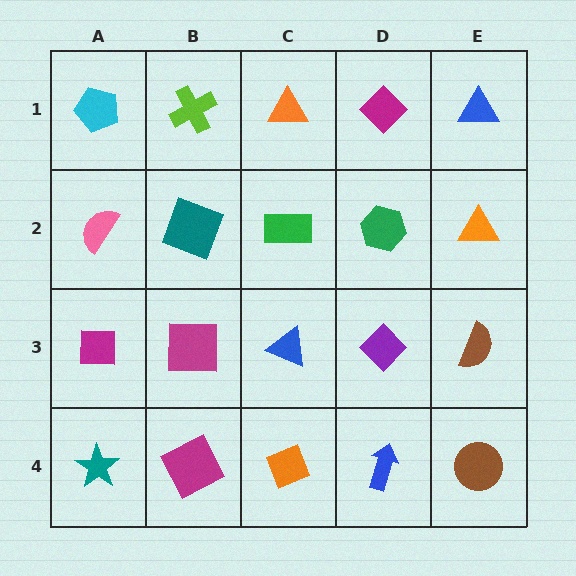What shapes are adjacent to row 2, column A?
A cyan pentagon (row 1, column A), a magenta square (row 3, column A), a teal square (row 2, column B).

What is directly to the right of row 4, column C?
A blue arrow.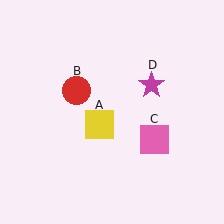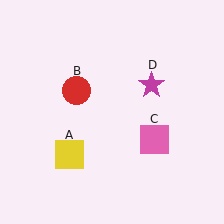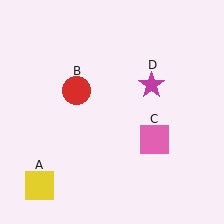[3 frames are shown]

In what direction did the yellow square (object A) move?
The yellow square (object A) moved down and to the left.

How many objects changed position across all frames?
1 object changed position: yellow square (object A).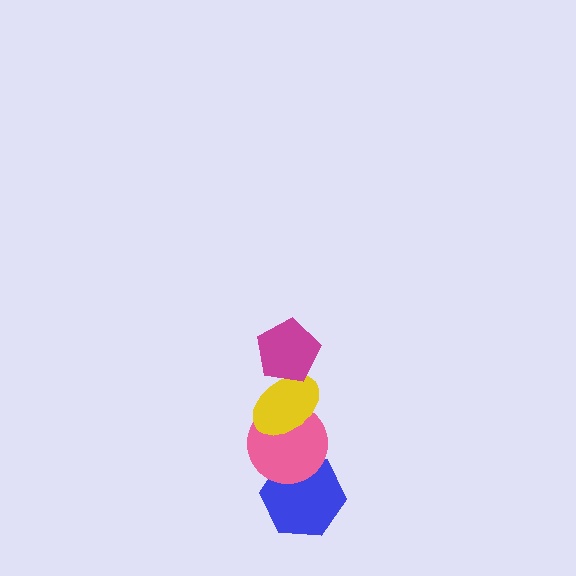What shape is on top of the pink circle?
The yellow ellipse is on top of the pink circle.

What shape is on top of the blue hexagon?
The pink circle is on top of the blue hexagon.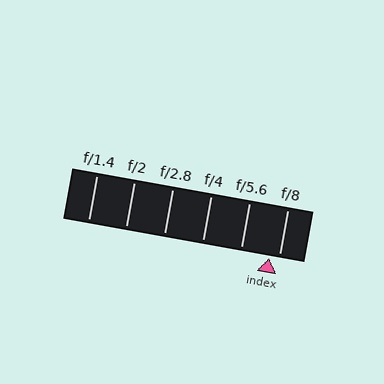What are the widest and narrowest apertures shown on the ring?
The widest aperture shown is f/1.4 and the narrowest is f/8.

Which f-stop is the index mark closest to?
The index mark is closest to f/8.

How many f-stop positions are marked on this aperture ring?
There are 6 f-stop positions marked.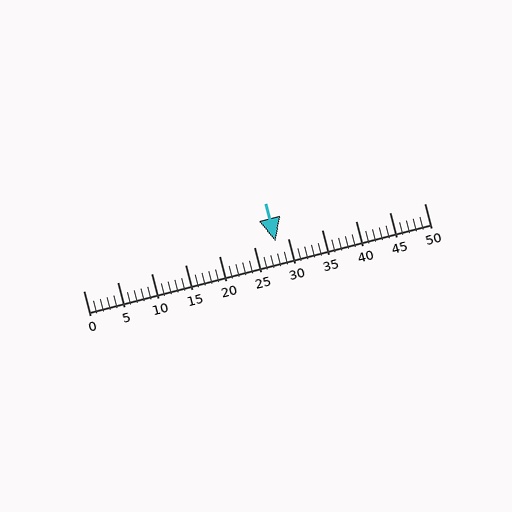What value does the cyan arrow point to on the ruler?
The cyan arrow points to approximately 28.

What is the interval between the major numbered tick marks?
The major tick marks are spaced 5 units apart.